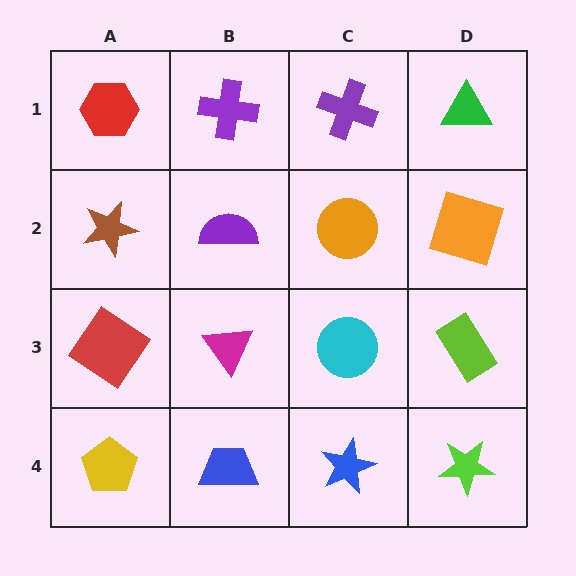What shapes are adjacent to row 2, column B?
A purple cross (row 1, column B), a magenta triangle (row 3, column B), a brown star (row 2, column A), an orange circle (row 2, column C).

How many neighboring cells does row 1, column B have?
3.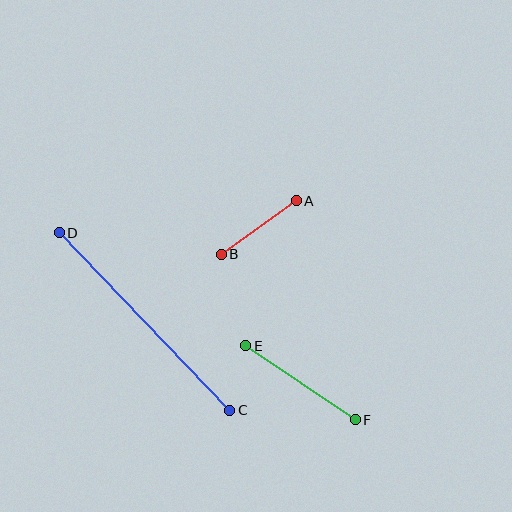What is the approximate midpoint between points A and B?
The midpoint is at approximately (259, 228) pixels.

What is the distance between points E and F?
The distance is approximately 133 pixels.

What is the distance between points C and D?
The distance is approximately 246 pixels.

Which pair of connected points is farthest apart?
Points C and D are farthest apart.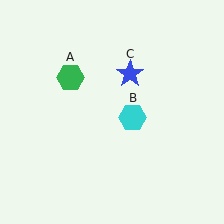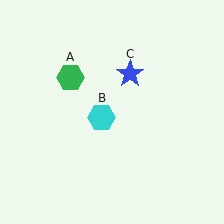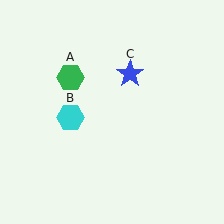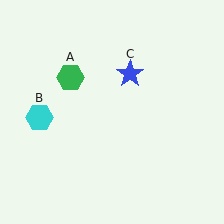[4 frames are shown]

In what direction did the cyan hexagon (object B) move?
The cyan hexagon (object B) moved left.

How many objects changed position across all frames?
1 object changed position: cyan hexagon (object B).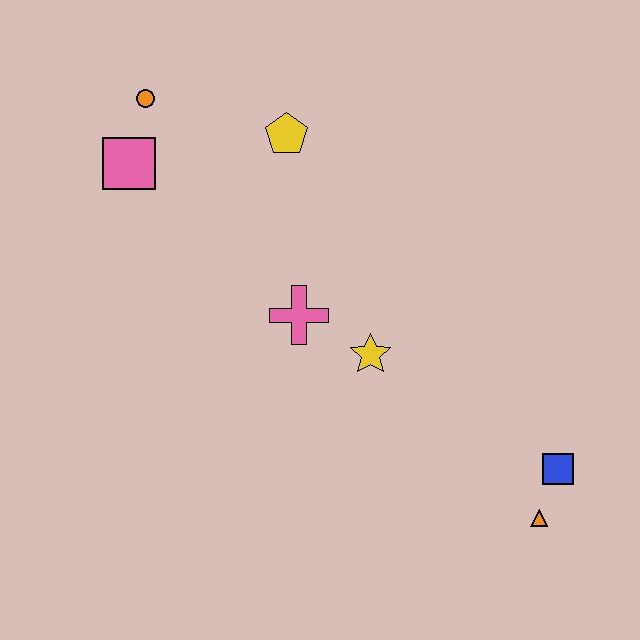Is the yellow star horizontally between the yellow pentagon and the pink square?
No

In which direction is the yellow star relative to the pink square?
The yellow star is to the right of the pink square.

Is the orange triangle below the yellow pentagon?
Yes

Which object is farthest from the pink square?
The orange triangle is farthest from the pink square.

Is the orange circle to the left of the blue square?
Yes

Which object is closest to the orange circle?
The pink square is closest to the orange circle.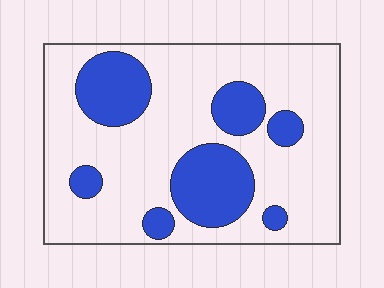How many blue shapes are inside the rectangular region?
7.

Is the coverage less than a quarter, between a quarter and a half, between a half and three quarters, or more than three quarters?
Between a quarter and a half.